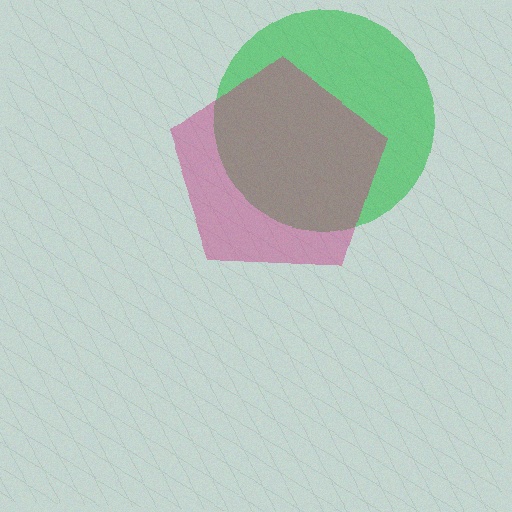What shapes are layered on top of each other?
The layered shapes are: a green circle, a magenta pentagon.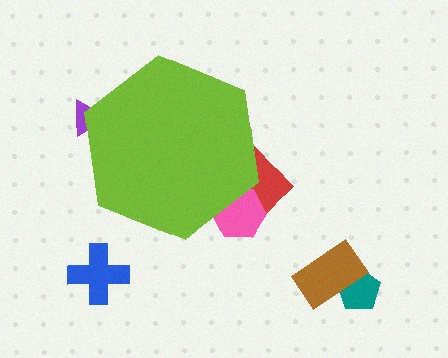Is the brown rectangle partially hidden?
No, the brown rectangle is fully visible.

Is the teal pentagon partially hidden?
No, the teal pentagon is fully visible.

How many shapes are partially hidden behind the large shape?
3 shapes are partially hidden.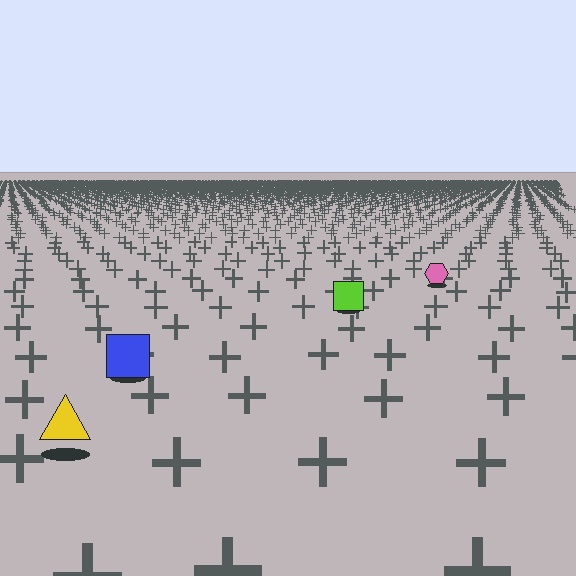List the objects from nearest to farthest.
From nearest to farthest: the yellow triangle, the blue square, the lime square, the pink hexagon.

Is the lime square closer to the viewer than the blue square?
No. The blue square is closer — you can tell from the texture gradient: the ground texture is coarser near it.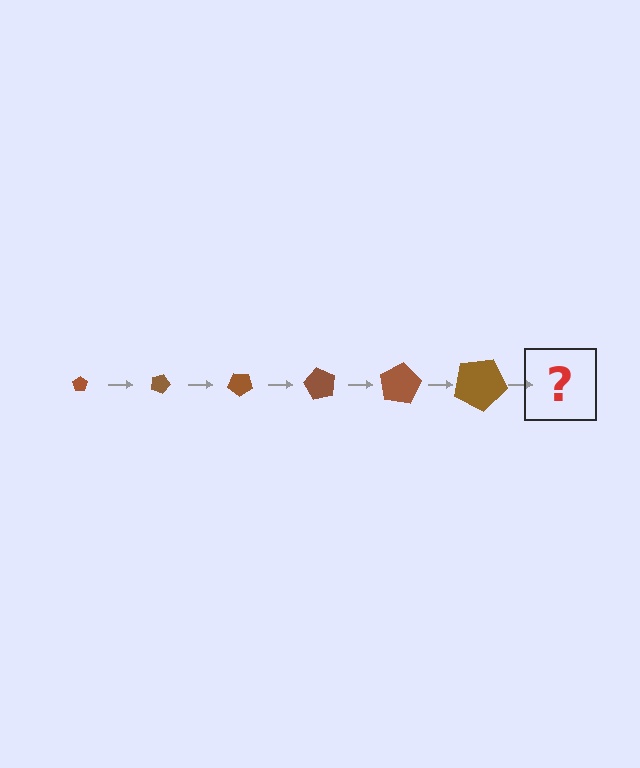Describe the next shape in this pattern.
It should be a pentagon, larger than the previous one and rotated 120 degrees from the start.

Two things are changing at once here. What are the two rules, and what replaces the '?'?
The two rules are that the pentagon grows larger each step and it rotates 20 degrees each step. The '?' should be a pentagon, larger than the previous one and rotated 120 degrees from the start.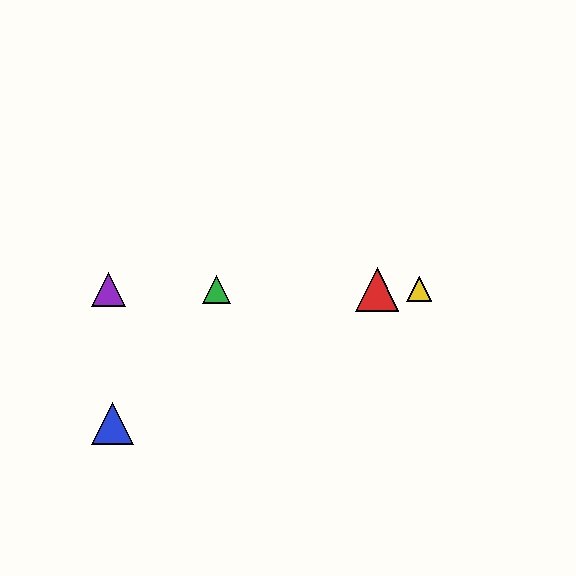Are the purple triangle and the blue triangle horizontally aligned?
No, the purple triangle is at y≈289 and the blue triangle is at y≈424.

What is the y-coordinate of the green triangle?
The green triangle is at y≈289.